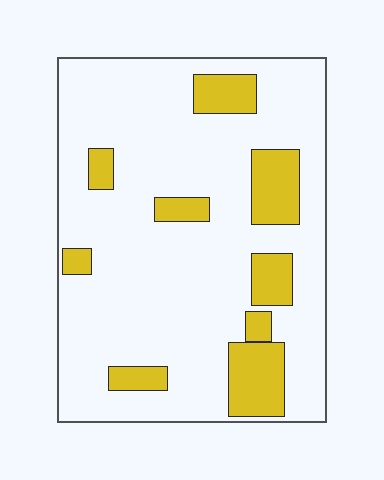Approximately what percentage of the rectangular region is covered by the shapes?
Approximately 20%.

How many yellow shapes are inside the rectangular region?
9.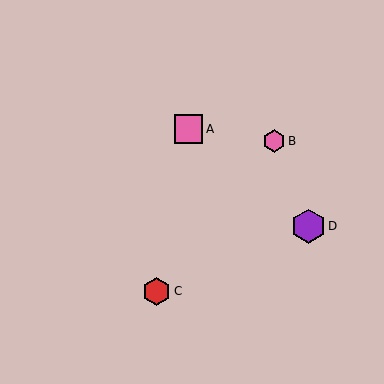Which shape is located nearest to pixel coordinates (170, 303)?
The red hexagon (labeled C) at (157, 291) is nearest to that location.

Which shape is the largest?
The purple hexagon (labeled D) is the largest.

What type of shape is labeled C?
Shape C is a red hexagon.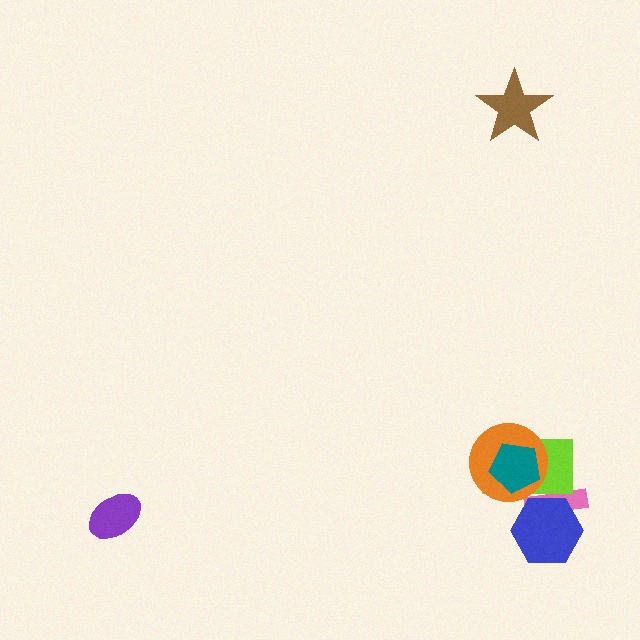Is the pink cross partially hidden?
Yes, it is partially covered by another shape.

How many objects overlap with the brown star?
0 objects overlap with the brown star.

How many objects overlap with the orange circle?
3 objects overlap with the orange circle.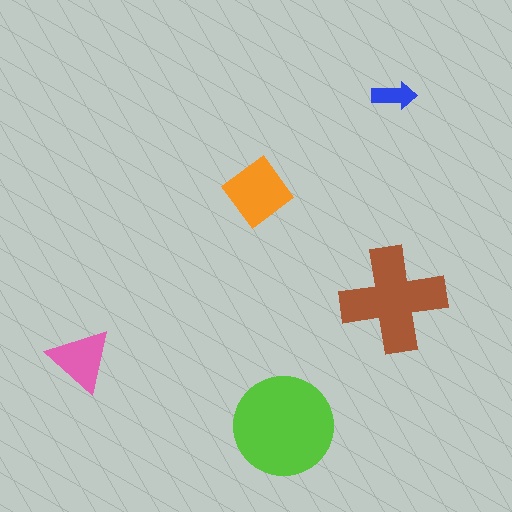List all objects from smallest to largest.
The blue arrow, the pink triangle, the orange diamond, the brown cross, the lime circle.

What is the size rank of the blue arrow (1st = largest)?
5th.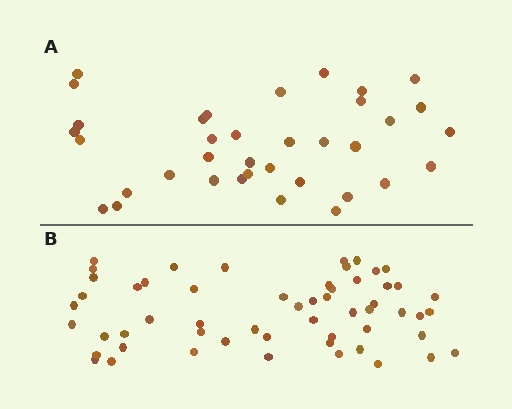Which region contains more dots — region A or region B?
Region B (the bottom region) has more dots.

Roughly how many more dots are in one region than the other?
Region B has approximately 20 more dots than region A.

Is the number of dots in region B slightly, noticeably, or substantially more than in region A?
Region B has substantially more. The ratio is roughly 1.6 to 1.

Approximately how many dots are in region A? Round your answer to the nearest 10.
About 40 dots. (The exact count is 36, which rounds to 40.)